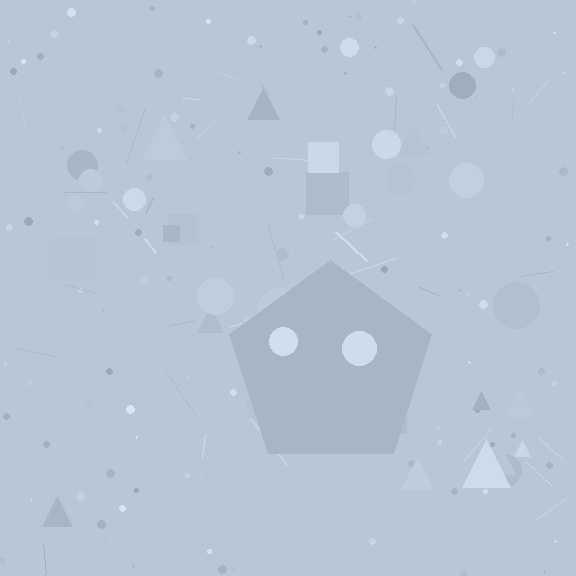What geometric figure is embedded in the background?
A pentagon is embedded in the background.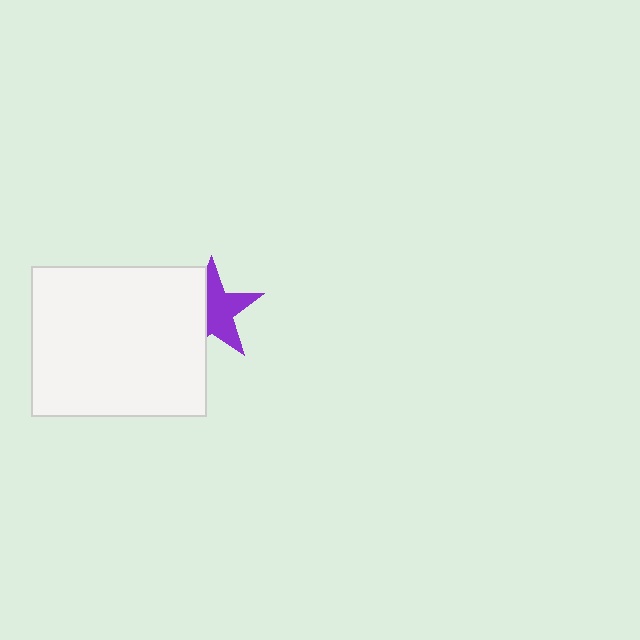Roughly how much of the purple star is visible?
About half of it is visible (roughly 58%).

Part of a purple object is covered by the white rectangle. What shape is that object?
It is a star.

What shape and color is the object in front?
The object in front is a white rectangle.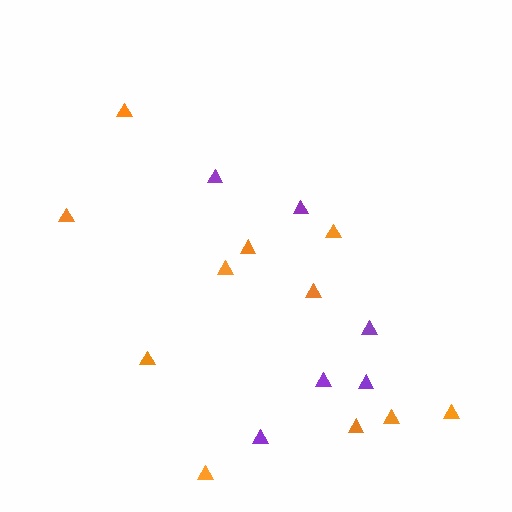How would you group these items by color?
There are 2 groups: one group of orange triangles (11) and one group of purple triangles (6).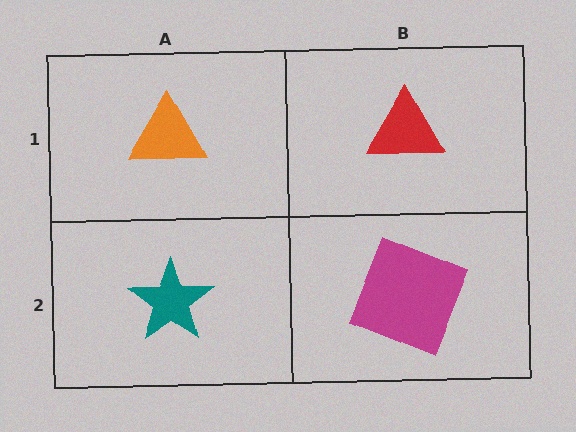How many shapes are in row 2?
2 shapes.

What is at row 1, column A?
An orange triangle.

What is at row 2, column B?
A magenta square.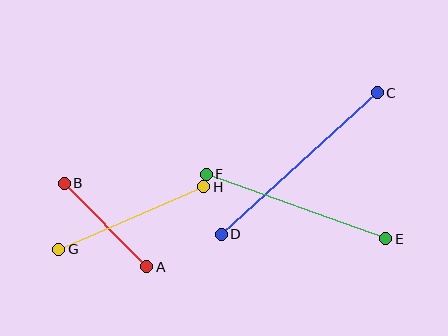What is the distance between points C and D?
The distance is approximately 211 pixels.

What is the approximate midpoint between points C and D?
The midpoint is at approximately (299, 164) pixels.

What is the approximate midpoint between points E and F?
The midpoint is at approximately (296, 207) pixels.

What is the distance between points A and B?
The distance is approximately 117 pixels.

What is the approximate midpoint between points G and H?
The midpoint is at approximately (131, 218) pixels.